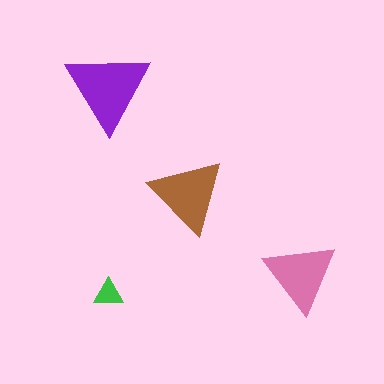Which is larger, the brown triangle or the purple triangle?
The purple one.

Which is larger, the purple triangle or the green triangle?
The purple one.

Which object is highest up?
The purple triangle is topmost.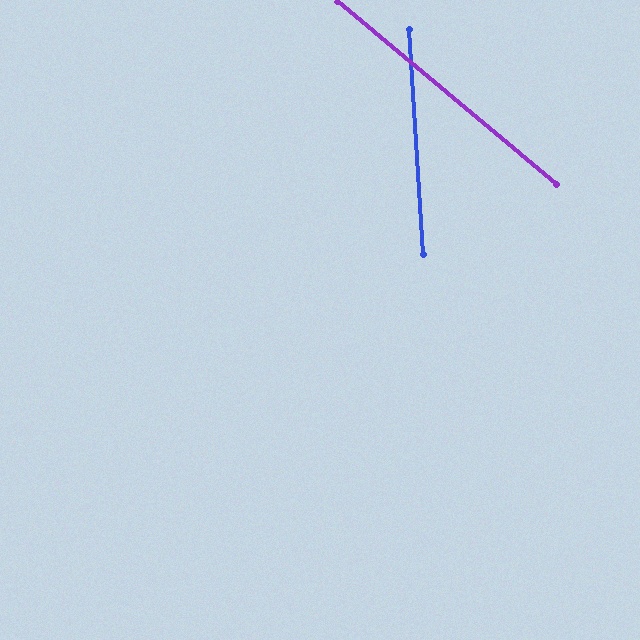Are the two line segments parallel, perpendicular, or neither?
Neither parallel nor perpendicular — they differ by about 47°.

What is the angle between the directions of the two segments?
Approximately 47 degrees.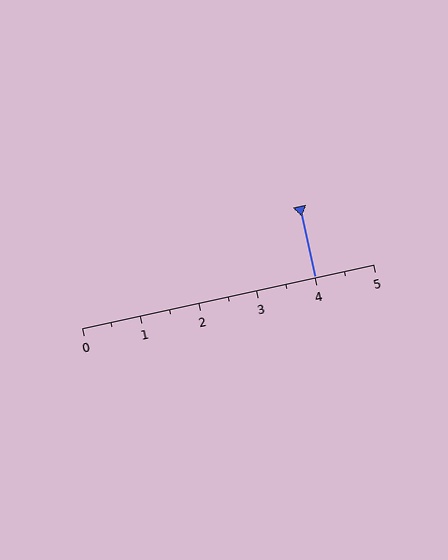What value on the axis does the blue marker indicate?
The marker indicates approximately 4.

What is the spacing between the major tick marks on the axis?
The major ticks are spaced 1 apart.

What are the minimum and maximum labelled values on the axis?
The axis runs from 0 to 5.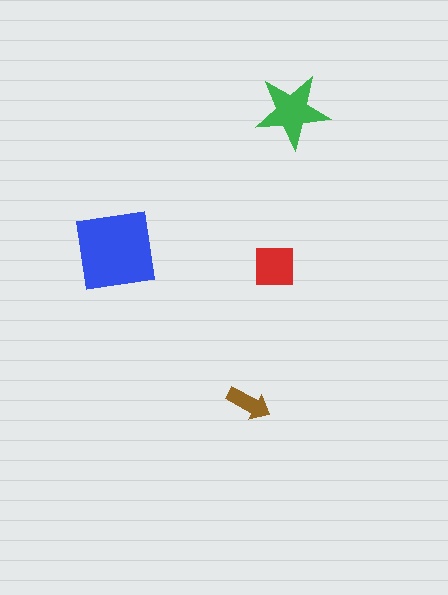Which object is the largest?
The blue square.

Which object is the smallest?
The brown arrow.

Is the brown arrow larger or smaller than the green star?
Smaller.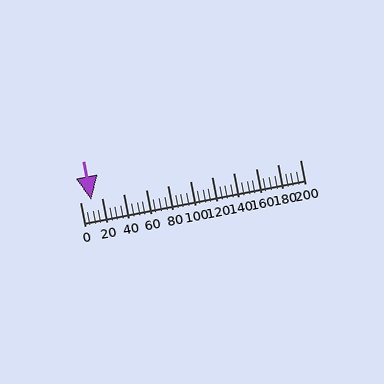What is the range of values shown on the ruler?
The ruler shows values from 0 to 200.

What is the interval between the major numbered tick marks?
The major tick marks are spaced 20 units apart.